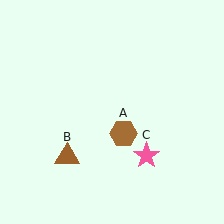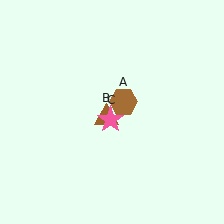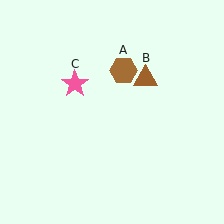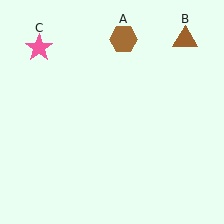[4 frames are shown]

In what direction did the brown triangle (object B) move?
The brown triangle (object B) moved up and to the right.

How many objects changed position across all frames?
3 objects changed position: brown hexagon (object A), brown triangle (object B), pink star (object C).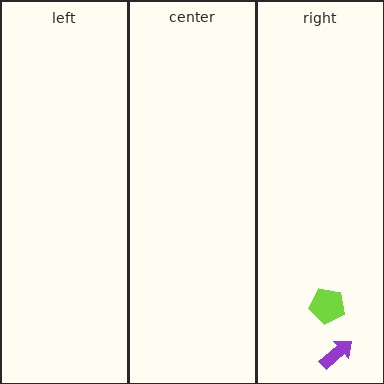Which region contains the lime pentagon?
The right region.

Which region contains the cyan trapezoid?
The right region.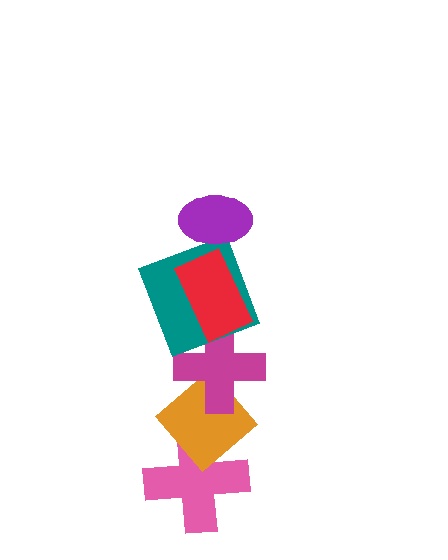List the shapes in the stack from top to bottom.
From top to bottom: the purple ellipse, the red rectangle, the teal square, the magenta cross, the orange diamond, the pink cross.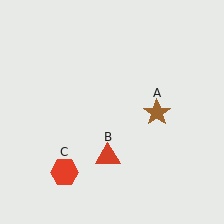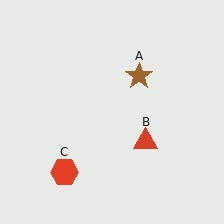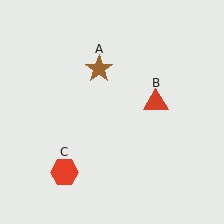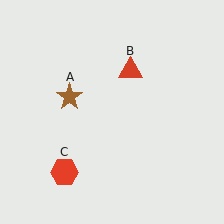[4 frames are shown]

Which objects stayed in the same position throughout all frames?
Red hexagon (object C) remained stationary.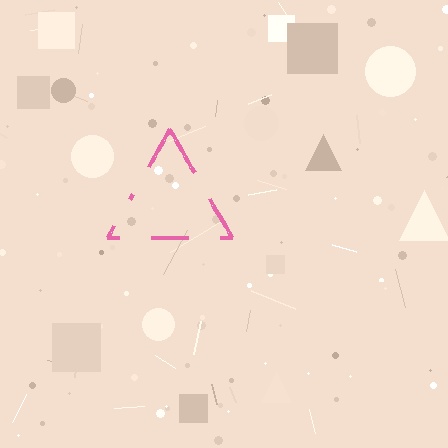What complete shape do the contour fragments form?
The contour fragments form a triangle.